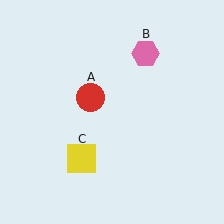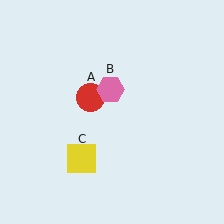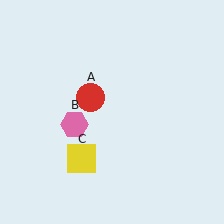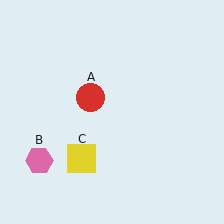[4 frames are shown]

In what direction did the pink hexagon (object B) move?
The pink hexagon (object B) moved down and to the left.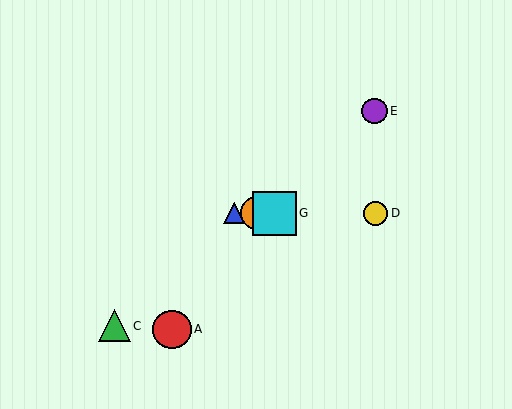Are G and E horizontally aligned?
No, G is at y≈213 and E is at y≈111.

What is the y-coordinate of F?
Object F is at y≈213.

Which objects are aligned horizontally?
Objects B, D, F, G are aligned horizontally.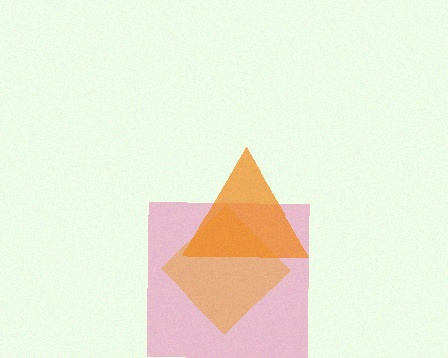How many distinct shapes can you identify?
There are 3 distinct shapes: a yellow diamond, a pink square, an orange triangle.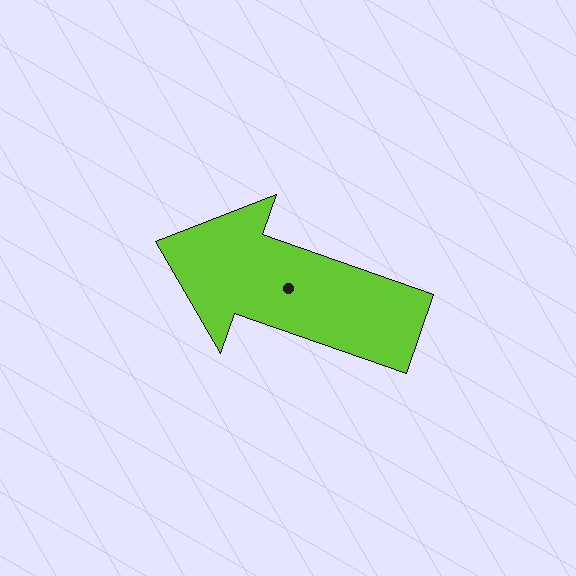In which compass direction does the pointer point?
West.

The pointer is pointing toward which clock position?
Roughly 10 o'clock.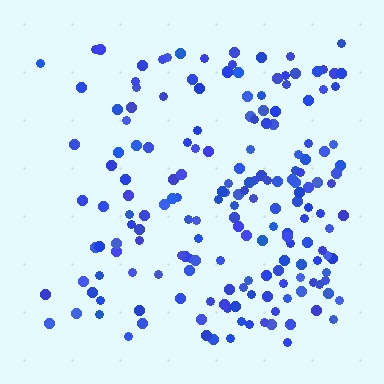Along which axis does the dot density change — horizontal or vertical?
Horizontal.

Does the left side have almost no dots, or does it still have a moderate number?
Still a moderate number, just noticeably fewer than the right.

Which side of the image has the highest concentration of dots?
The right.